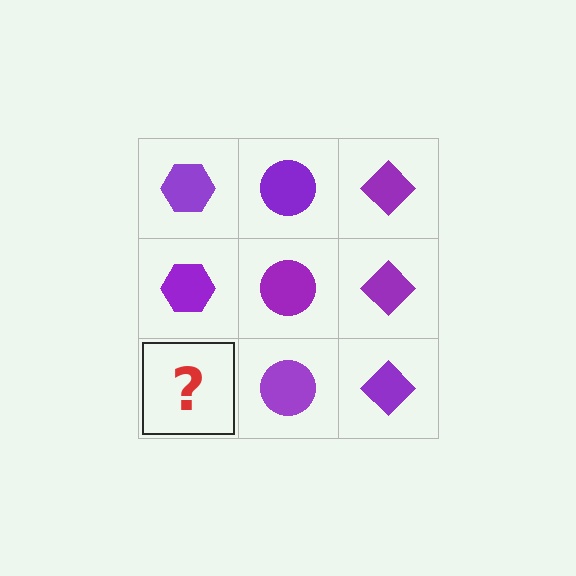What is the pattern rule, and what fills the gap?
The rule is that each column has a consistent shape. The gap should be filled with a purple hexagon.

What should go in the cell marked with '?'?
The missing cell should contain a purple hexagon.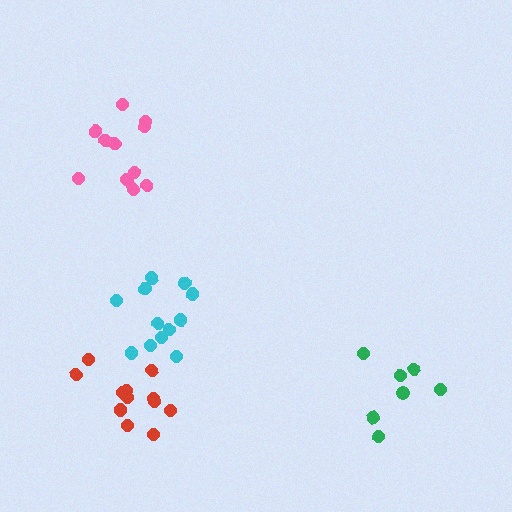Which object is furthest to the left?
The red cluster is leftmost.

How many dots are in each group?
Group 1: 7 dots, Group 2: 12 dots, Group 3: 11 dots, Group 4: 12 dots (42 total).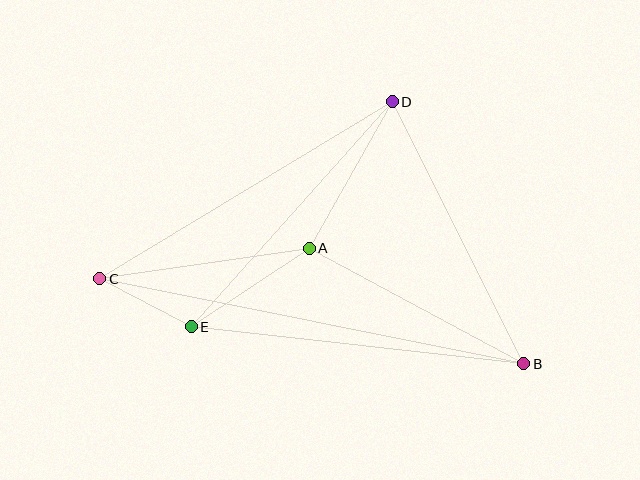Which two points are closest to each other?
Points C and E are closest to each other.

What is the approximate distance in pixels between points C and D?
The distance between C and D is approximately 342 pixels.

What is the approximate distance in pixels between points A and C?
The distance between A and C is approximately 212 pixels.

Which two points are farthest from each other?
Points B and C are farthest from each other.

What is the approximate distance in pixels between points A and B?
The distance between A and B is approximately 244 pixels.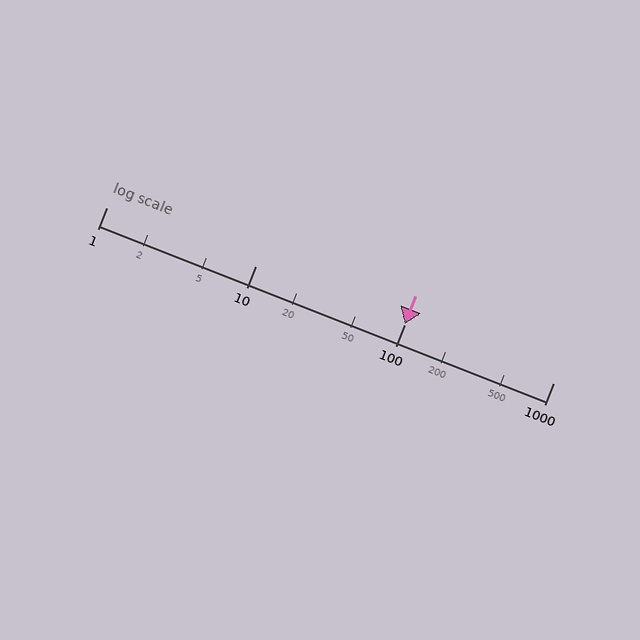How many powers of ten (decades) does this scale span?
The scale spans 3 decades, from 1 to 1000.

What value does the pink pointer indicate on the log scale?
The pointer indicates approximately 100.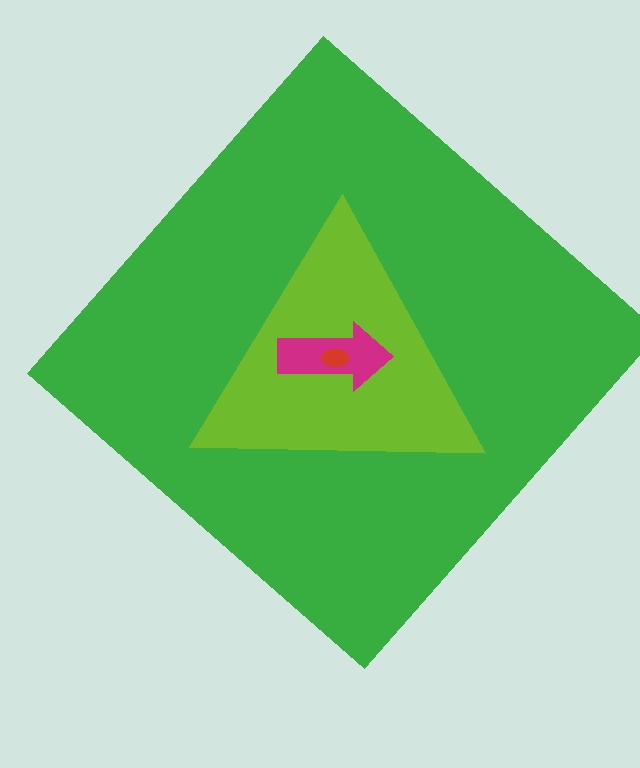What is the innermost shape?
The red ellipse.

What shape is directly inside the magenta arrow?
The red ellipse.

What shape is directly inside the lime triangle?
The magenta arrow.